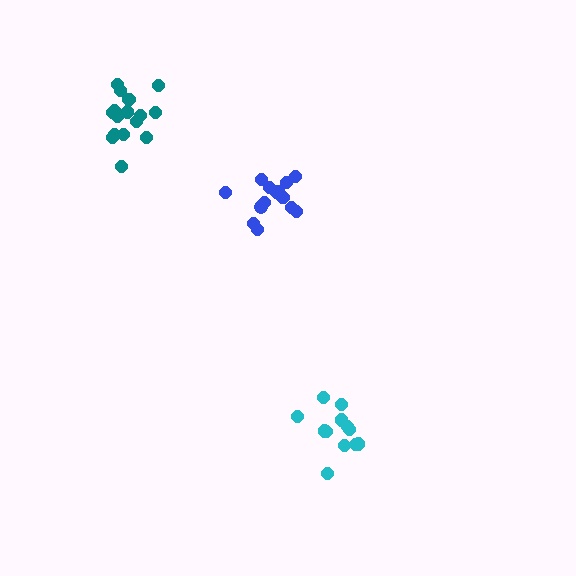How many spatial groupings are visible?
There are 3 spatial groupings.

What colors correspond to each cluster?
The clusters are colored: cyan, blue, teal.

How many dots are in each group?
Group 1: 12 dots, Group 2: 14 dots, Group 3: 16 dots (42 total).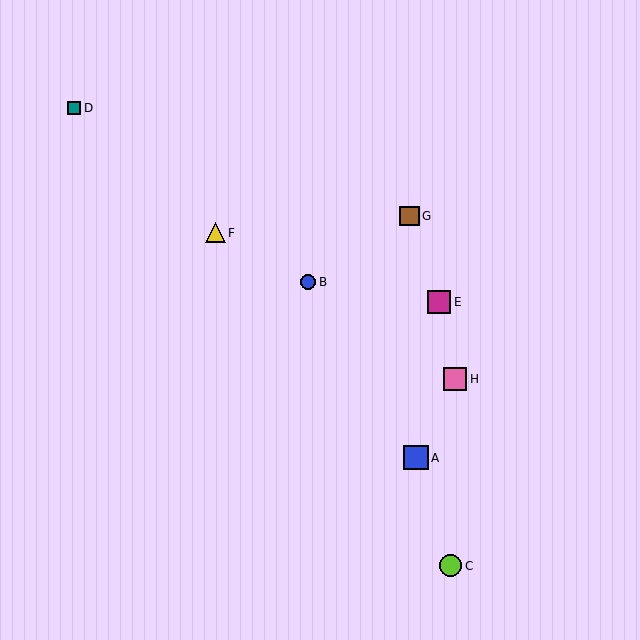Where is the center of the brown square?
The center of the brown square is at (409, 216).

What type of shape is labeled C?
Shape C is a lime circle.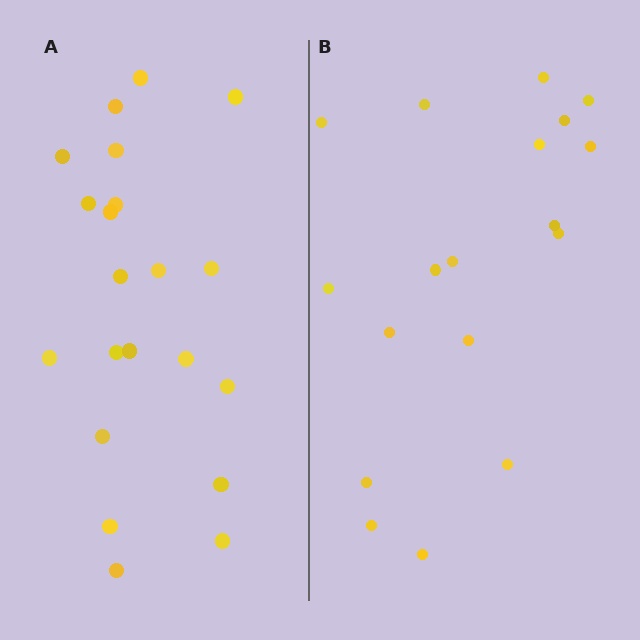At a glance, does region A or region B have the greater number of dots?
Region A (the left region) has more dots.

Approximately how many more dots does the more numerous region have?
Region A has just a few more — roughly 2 or 3 more dots than region B.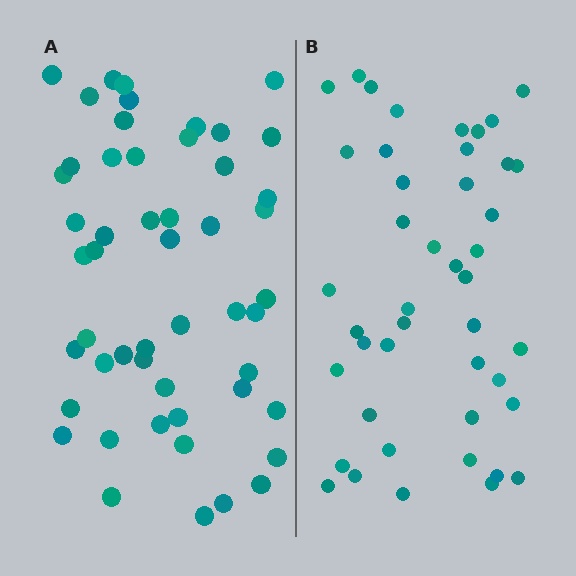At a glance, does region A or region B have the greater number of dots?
Region A (the left region) has more dots.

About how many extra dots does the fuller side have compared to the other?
Region A has roughly 8 or so more dots than region B.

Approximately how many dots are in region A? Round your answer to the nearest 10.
About 50 dots. (The exact count is 51, which rounds to 50.)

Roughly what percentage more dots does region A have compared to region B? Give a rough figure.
About 15% more.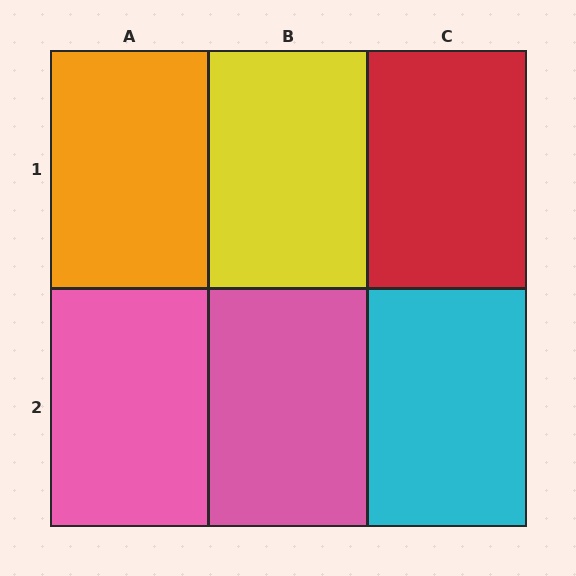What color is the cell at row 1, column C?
Red.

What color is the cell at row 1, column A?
Orange.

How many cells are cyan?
1 cell is cyan.